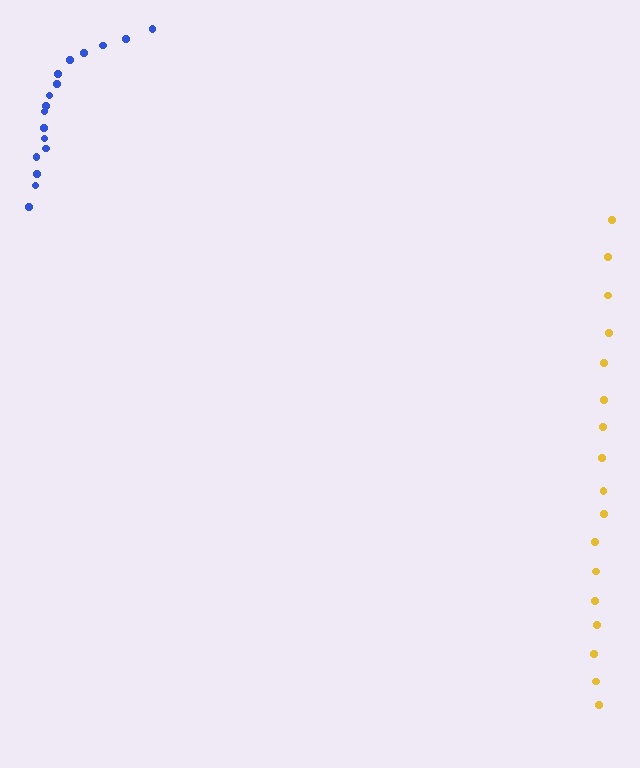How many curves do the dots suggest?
There are 2 distinct paths.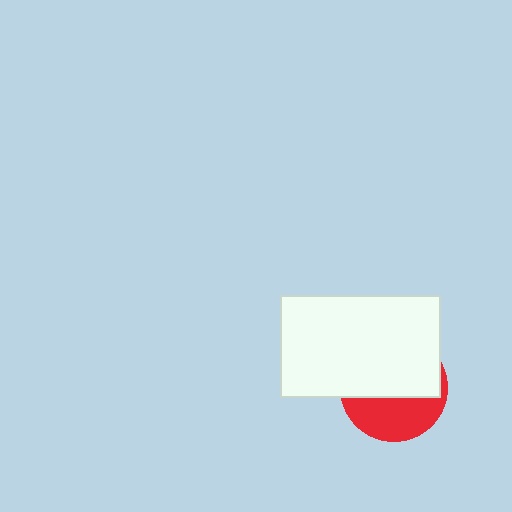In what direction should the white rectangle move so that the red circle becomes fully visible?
The white rectangle should move up. That is the shortest direction to clear the overlap and leave the red circle fully visible.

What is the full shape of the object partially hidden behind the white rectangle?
The partially hidden object is a red circle.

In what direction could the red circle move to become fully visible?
The red circle could move down. That would shift it out from behind the white rectangle entirely.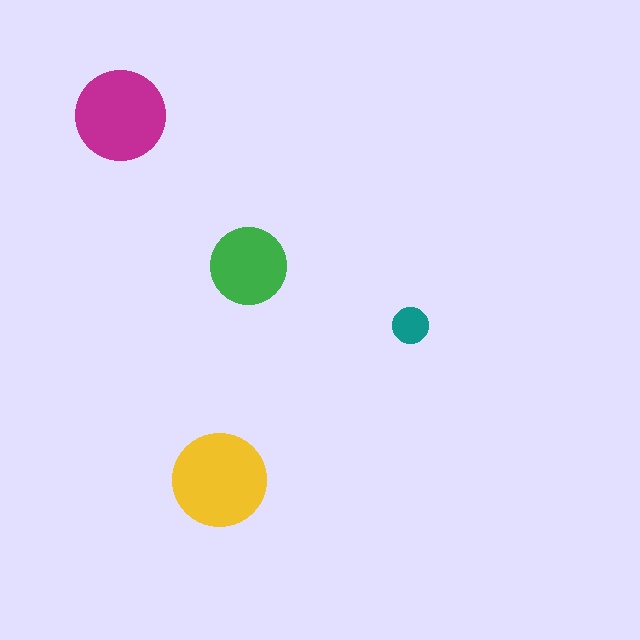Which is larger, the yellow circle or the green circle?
The yellow one.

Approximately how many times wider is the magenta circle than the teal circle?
About 2.5 times wider.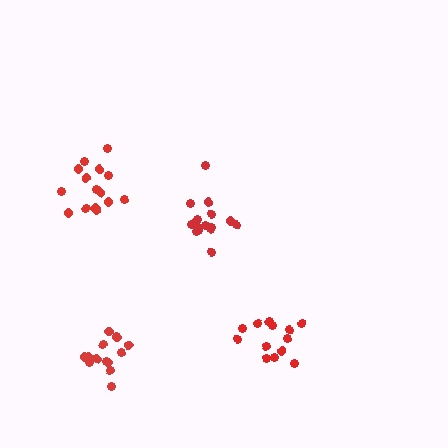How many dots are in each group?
Group 1: 15 dots, Group 2: 16 dots, Group 3: 13 dots, Group 4: 15 dots (59 total).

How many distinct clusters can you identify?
There are 4 distinct clusters.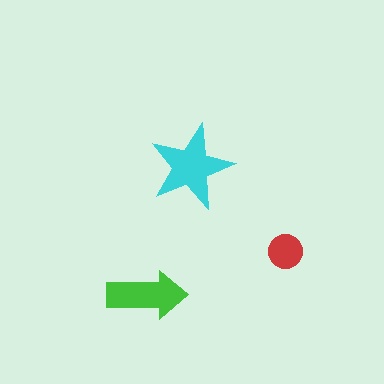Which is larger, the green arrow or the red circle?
The green arrow.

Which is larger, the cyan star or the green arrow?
The cyan star.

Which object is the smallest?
The red circle.